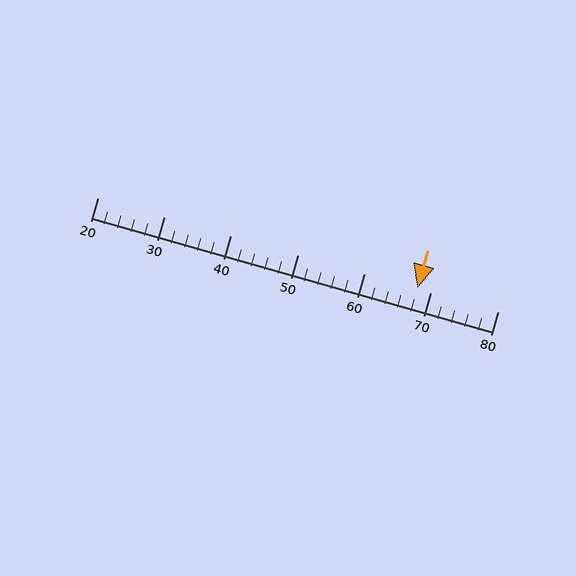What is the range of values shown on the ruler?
The ruler shows values from 20 to 80.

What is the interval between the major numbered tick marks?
The major tick marks are spaced 10 units apart.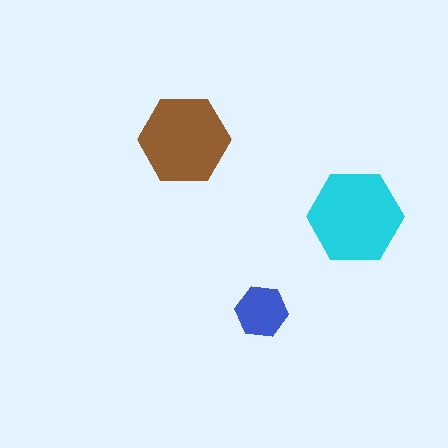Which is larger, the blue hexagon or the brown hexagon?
The brown one.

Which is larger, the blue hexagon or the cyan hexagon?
The cyan one.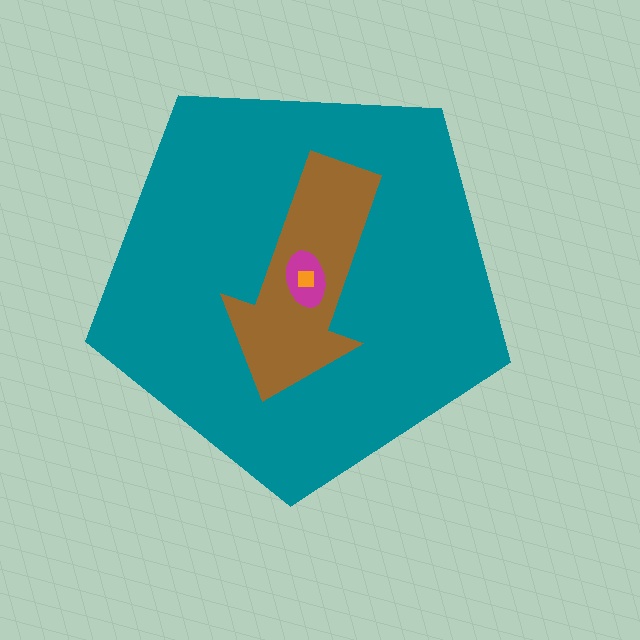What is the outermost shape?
The teal pentagon.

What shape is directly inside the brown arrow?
The magenta ellipse.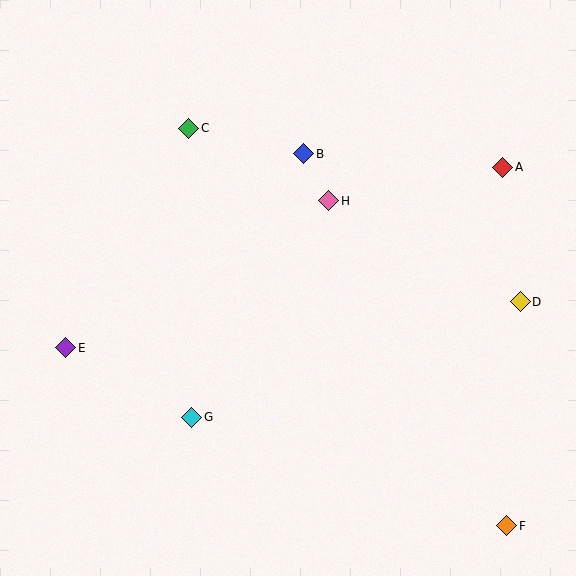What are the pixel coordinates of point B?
Point B is at (304, 154).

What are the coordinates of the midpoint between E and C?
The midpoint between E and C is at (127, 238).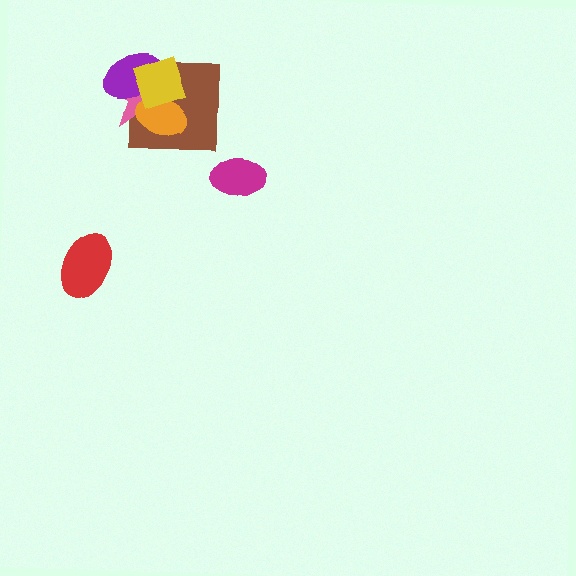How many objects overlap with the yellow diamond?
4 objects overlap with the yellow diamond.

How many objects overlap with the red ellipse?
0 objects overlap with the red ellipse.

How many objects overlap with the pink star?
4 objects overlap with the pink star.